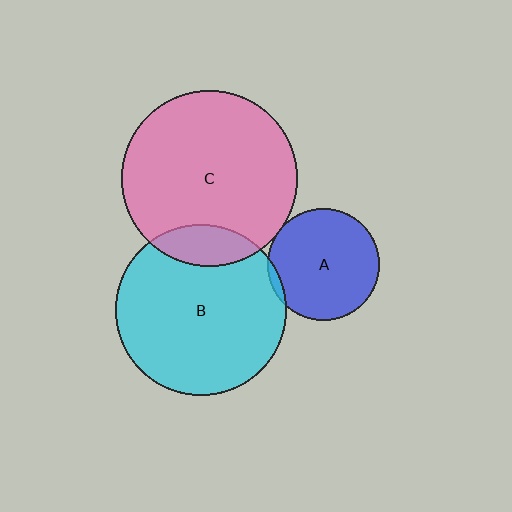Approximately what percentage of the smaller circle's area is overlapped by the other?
Approximately 5%.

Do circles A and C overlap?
Yes.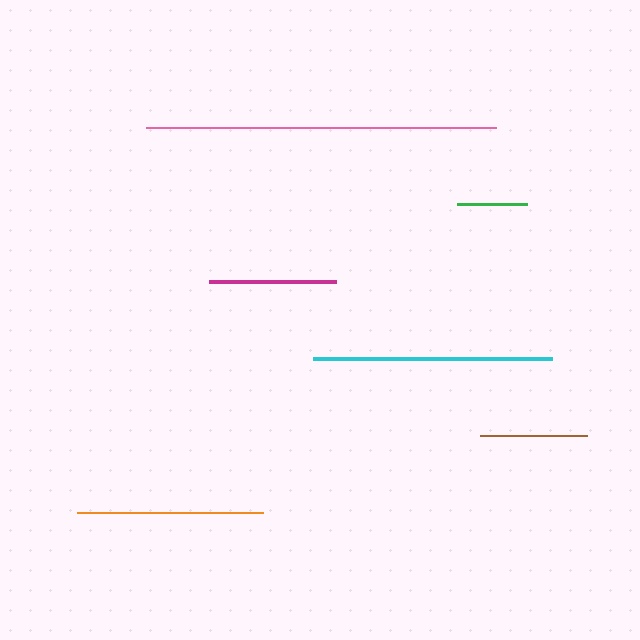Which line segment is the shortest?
The green line is the shortest at approximately 70 pixels.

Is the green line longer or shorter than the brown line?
The brown line is longer than the green line.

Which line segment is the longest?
The pink line is the longest at approximately 350 pixels.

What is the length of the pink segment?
The pink segment is approximately 350 pixels long.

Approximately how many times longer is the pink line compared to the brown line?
The pink line is approximately 3.3 times the length of the brown line.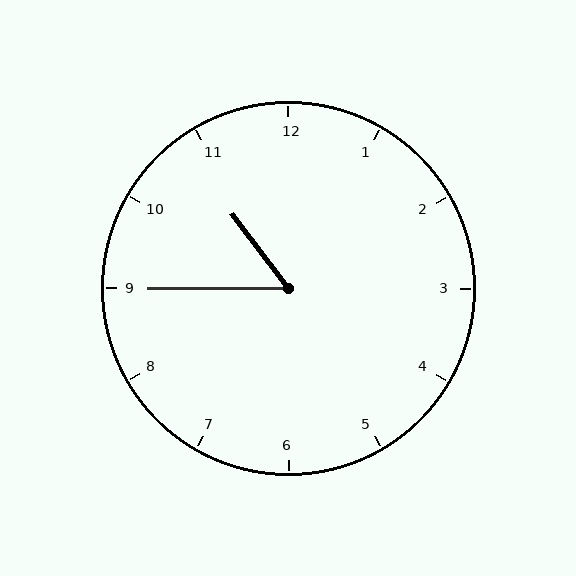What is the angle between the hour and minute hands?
Approximately 52 degrees.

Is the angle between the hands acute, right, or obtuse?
It is acute.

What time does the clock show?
10:45.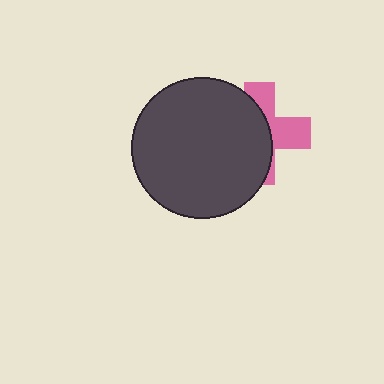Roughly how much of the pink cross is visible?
A small part of it is visible (roughly 41%).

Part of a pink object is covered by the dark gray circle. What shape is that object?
It is a cross.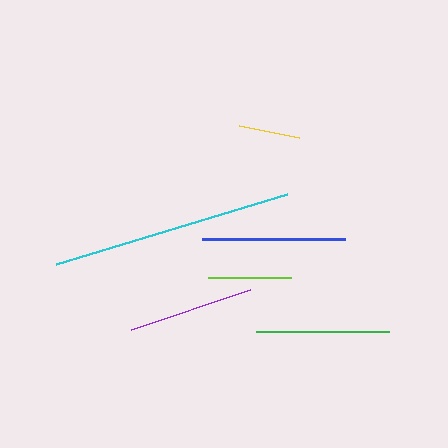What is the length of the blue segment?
The blue segment is approximately 143 pixels long.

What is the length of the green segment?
The green segment is approximately 133 pixels long.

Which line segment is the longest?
The cyan line is the longest at approximately 241 pixels.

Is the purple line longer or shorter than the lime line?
The purple line is longer than the lime line.